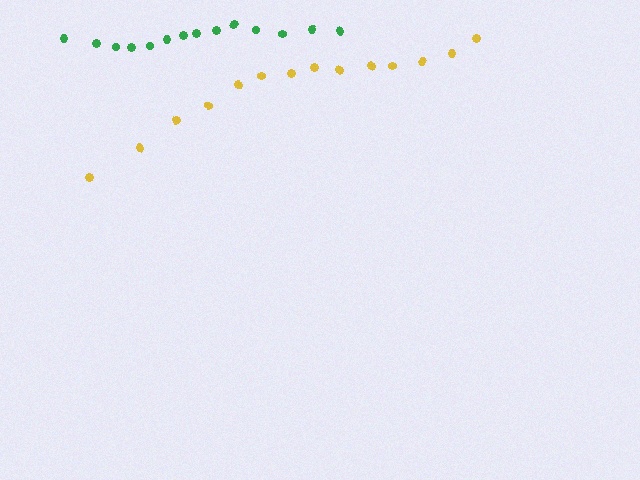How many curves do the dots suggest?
There are 2 distinct paths.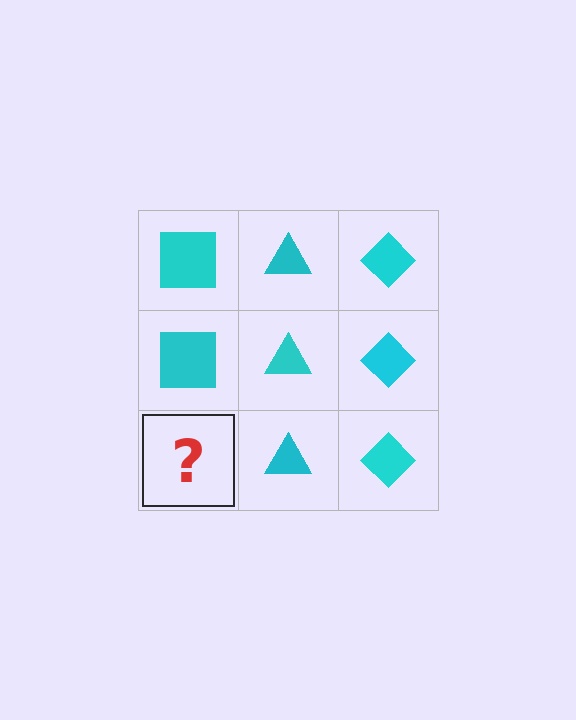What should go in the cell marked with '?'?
The missing cell should contain a cyan square.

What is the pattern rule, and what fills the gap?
The rule is that each column has a consistent shape. The gap should be filled with a cyan square.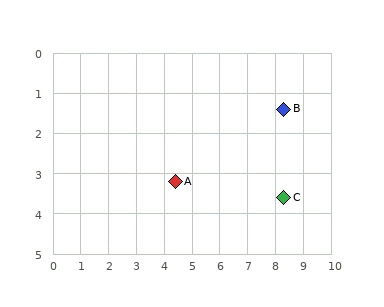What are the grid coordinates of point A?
Point A is at approximately (4.4, 3.2).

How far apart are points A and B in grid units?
Points A and B are about 4.3 grid units apart.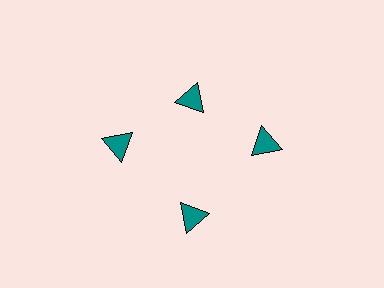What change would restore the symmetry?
The symmetry would be restored by moving it outward, back onto the ring so that all 4 triangles sit at equal angles and equal distance from the center.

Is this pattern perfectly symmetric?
No. The 4 teal triangles are arranged in a ring, but one element near the 12 o'clock position is pulled inward toward the center, breaking the 4-fold rotational symmetry.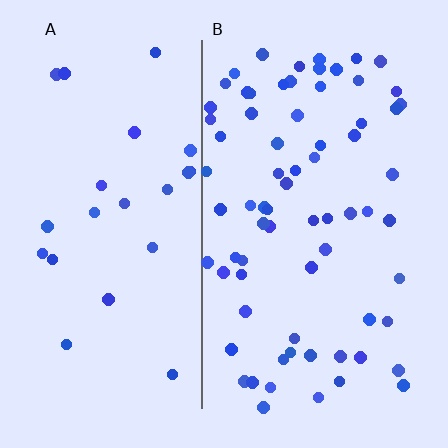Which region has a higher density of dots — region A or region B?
B (the right).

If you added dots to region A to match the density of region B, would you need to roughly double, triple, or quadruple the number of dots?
Approximately triple.